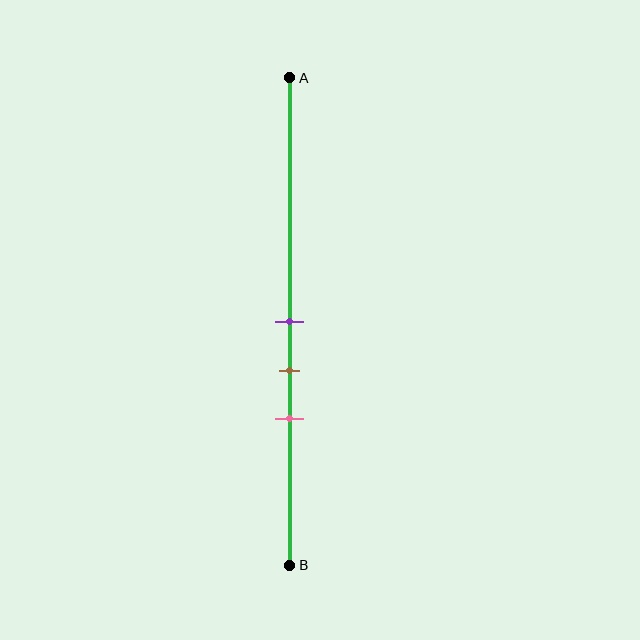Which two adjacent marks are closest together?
The purple and brown marks are the closest adjacent pair.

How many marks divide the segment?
There are 3 marks dividing the segment.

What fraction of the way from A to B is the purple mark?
The purple mark is approximately 50% (0.5) of the way from A to B.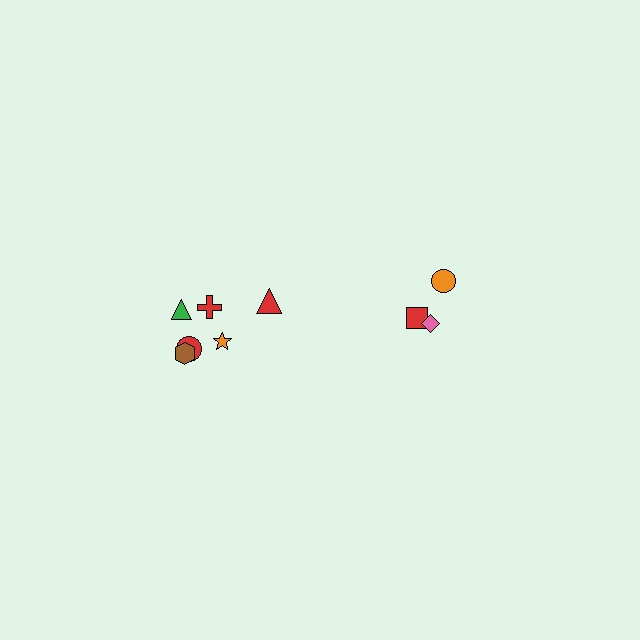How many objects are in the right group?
There are 3 objects.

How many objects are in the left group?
There are 6 objects.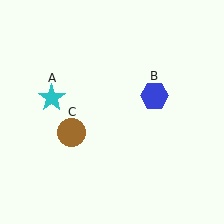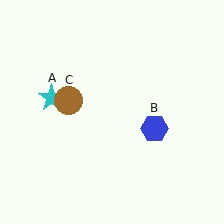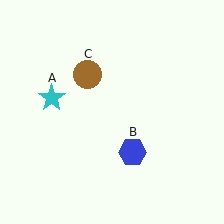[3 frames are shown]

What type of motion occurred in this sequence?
The blue hexagon (object B), brown circle (object C) rotated clockwise around the center of the scene.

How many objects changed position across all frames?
2 objects changed position: blue hexagon (object B), brown circle (object C).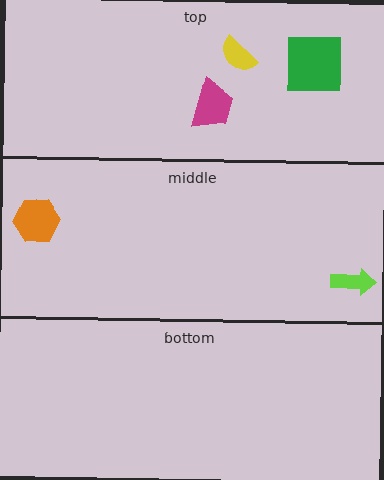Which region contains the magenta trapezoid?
The top region.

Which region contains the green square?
The top region.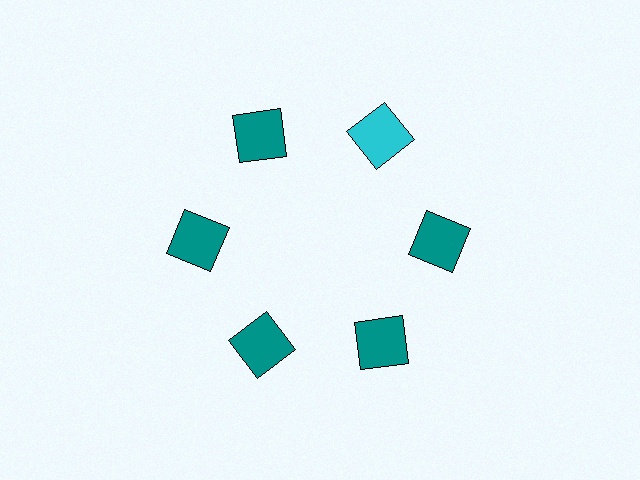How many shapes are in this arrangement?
There are 6 shapes arranged in a ring pattern.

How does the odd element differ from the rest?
It has a different color: cyan instead of teal.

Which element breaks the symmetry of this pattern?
The cyan square at roughly the 1 o'clock position breaks the symmetry. All other shapes are teal squares.